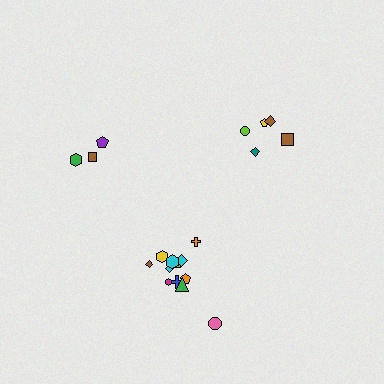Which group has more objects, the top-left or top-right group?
The top-right group.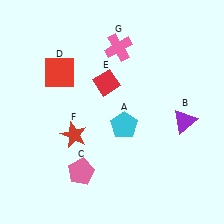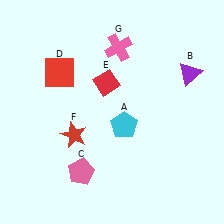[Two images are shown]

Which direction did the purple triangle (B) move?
The purple triangle (B) moved up.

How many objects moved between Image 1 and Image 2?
1 object moved between the two images.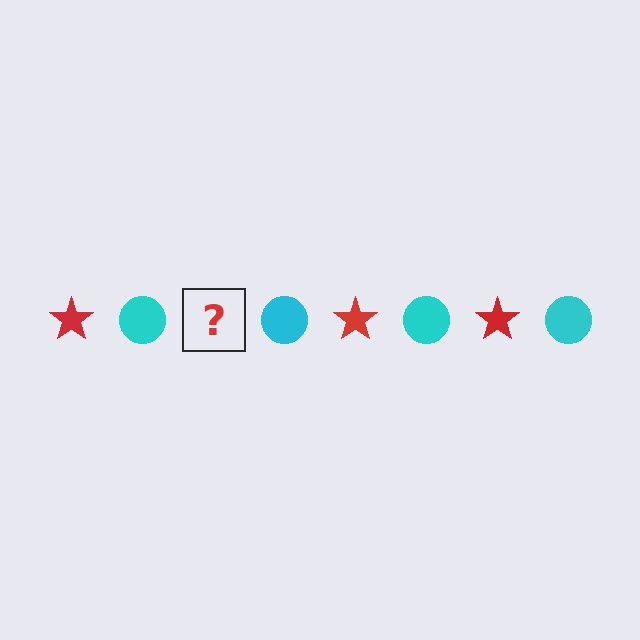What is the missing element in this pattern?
The missing element is a red star.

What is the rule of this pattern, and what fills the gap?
The rule is that the pattern alternates between red star and cyan circle. The gap should be filled with a red star.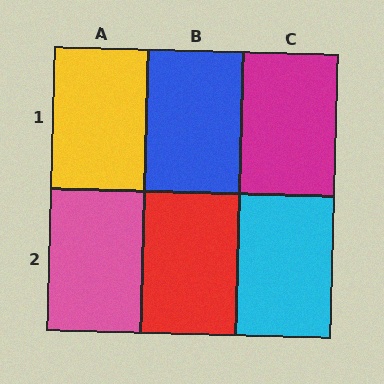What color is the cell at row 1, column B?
Blue.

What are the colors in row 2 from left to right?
Pink, red, cyan.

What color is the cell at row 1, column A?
Yellow.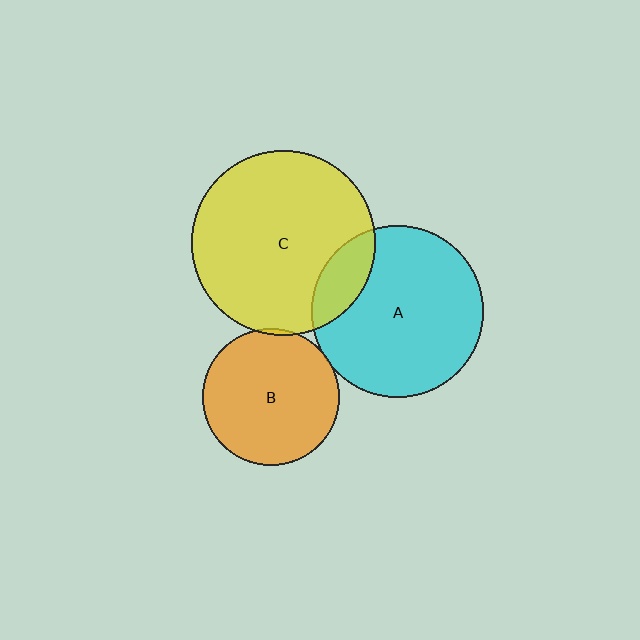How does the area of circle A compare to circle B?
Approximately 1.6 times.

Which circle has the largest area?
Circle C (yellow).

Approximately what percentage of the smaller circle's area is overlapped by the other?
Approximately 5%.